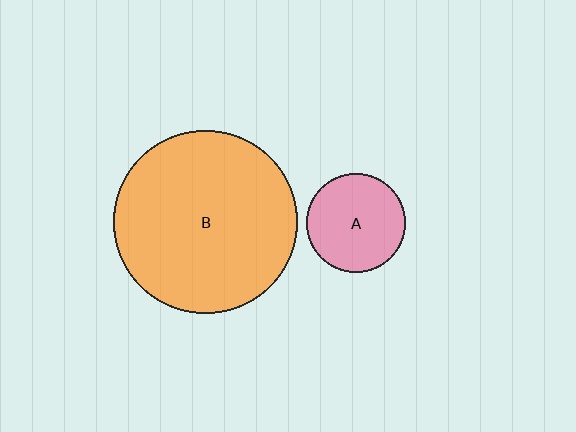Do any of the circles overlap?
No, none of the circles overlap.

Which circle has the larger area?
Circle B (orange).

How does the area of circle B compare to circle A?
Approximately 3.5 times.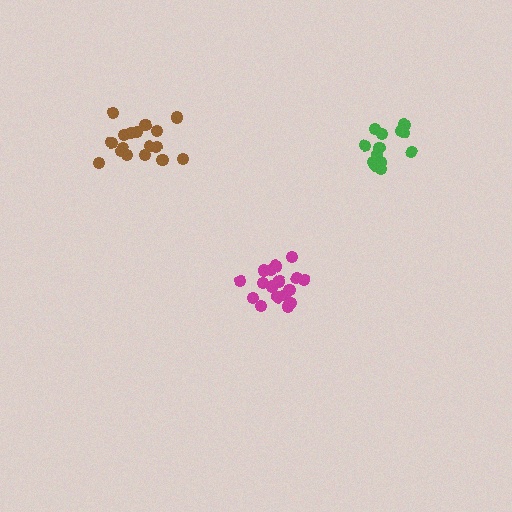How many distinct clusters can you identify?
There are 3 distinct clusters.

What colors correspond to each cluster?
The clusters are colored: magenta, brown, green.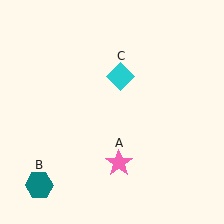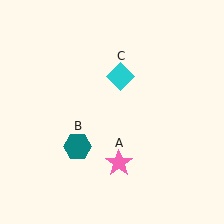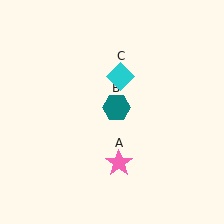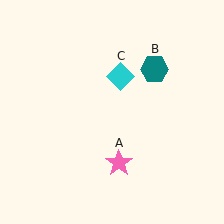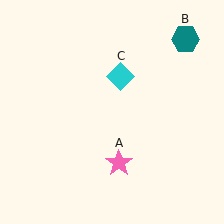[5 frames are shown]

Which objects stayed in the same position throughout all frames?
Pink star (object A) and cyan diamond (object C) remained stationary.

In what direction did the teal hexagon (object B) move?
The teal hexagon (object B) moved up and to the right.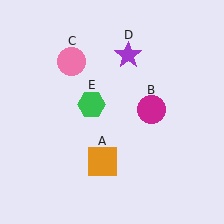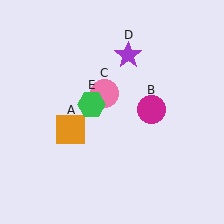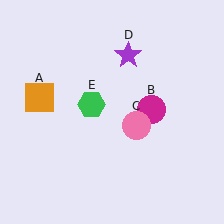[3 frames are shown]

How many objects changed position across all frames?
2 objects changed position: orange square (object A), pink circle (object C).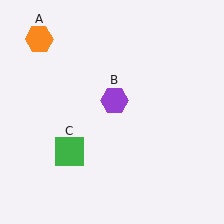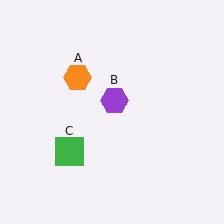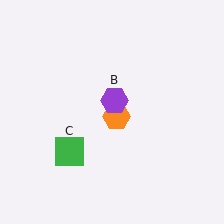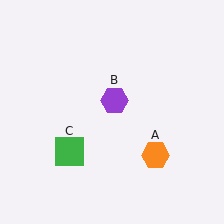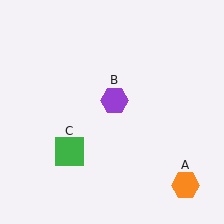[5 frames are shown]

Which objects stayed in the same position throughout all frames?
Purple hexagon (object B) and green square (object C) remained stationary.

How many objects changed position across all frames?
1 object changed position: orange hexagon (object A).